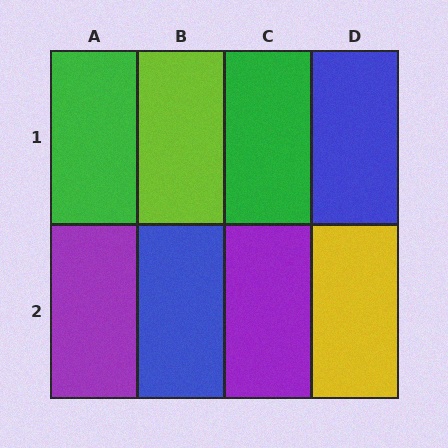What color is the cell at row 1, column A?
Green.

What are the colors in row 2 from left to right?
Purple, blue, purple, yellow.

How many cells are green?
2 cells are green.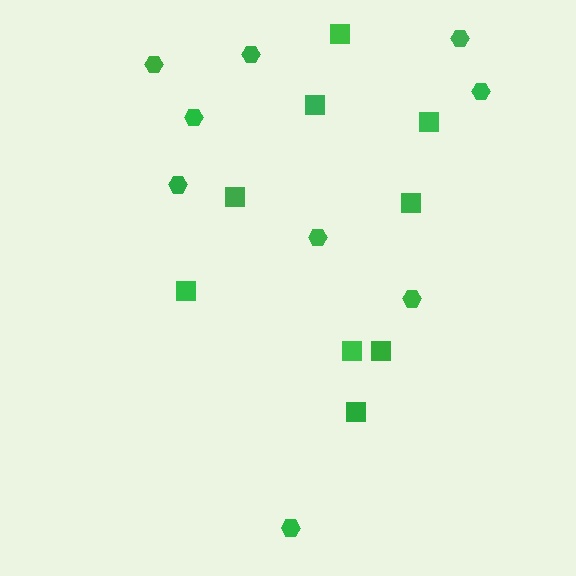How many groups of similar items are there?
There are 2 groups: one group of squares (9) and one group of hexagons (9).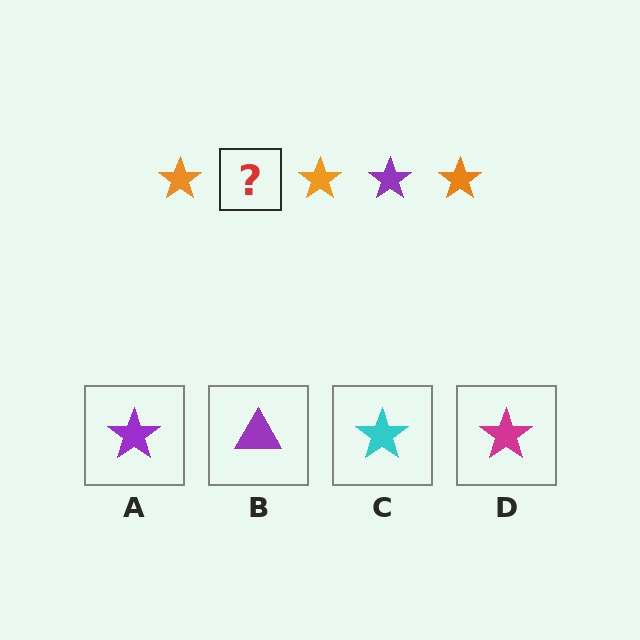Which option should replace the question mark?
Option A.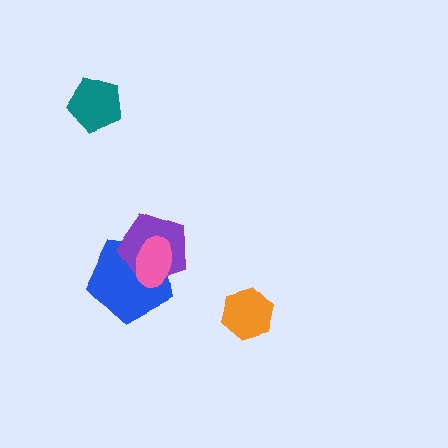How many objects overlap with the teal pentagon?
0 objects overlap with the teal pentagon.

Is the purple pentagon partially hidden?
Yes, it is partially covered by another shape.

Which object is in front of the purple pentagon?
The pink ellipse is in front of the purple pentagon.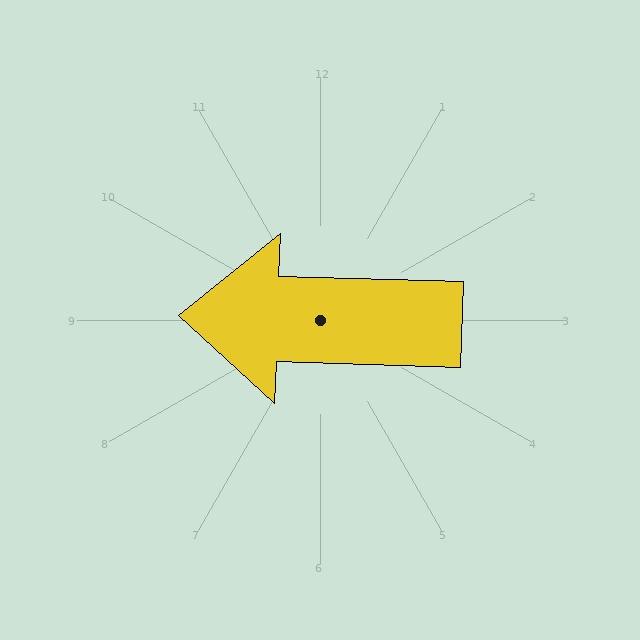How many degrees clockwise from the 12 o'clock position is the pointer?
Approximately 272 degrees.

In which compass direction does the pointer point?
West.